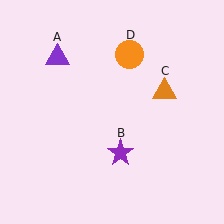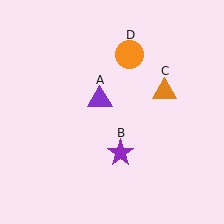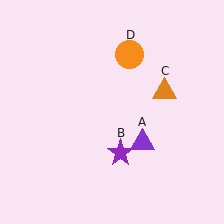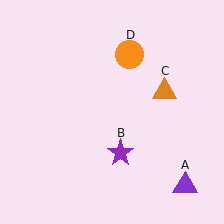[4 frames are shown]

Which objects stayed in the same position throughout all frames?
Purple star (object B) and orange triangle (object C) and orange circle (object D) remained stationary.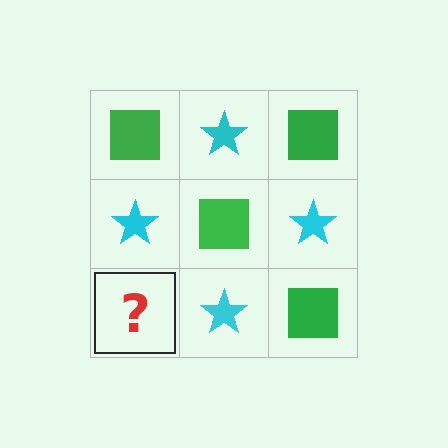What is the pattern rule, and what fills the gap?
The rule is that it alternates green square and cyan star in a checkerboard pattern. The gap should be filled with a green square.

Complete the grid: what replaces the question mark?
The question mark should be replaced with a green square.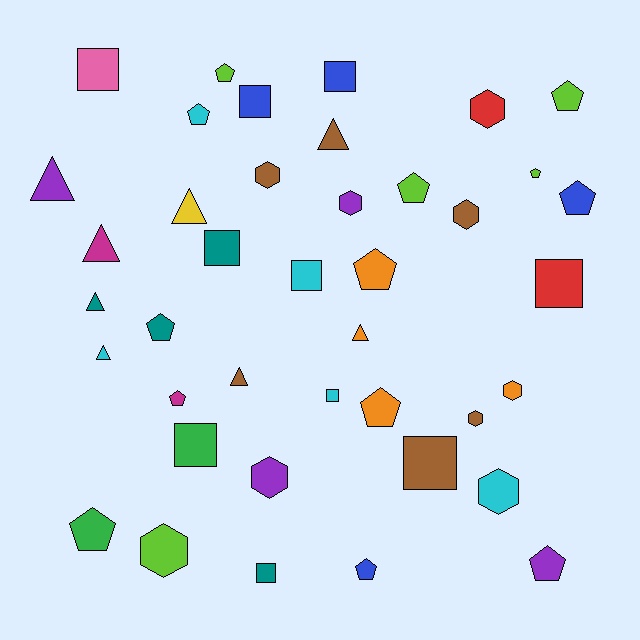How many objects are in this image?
There are 40 objects.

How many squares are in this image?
There are 10 squares.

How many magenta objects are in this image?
There are 2 magenta objects.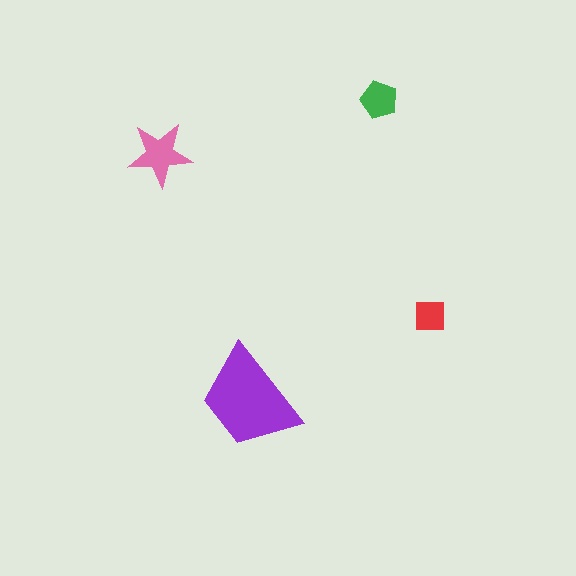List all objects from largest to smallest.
The purple trapezoid, the pink star, the green pentagon, the red square.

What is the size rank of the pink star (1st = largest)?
2nd.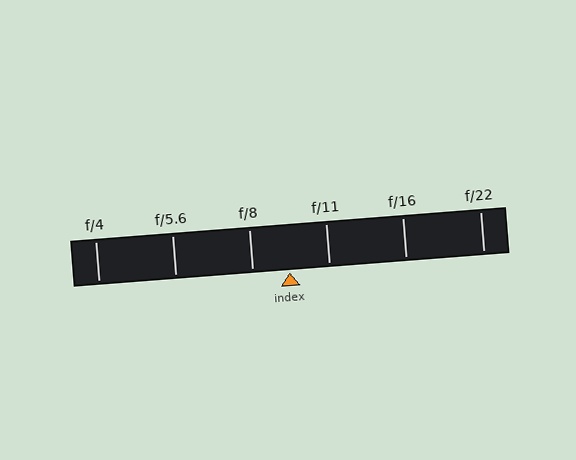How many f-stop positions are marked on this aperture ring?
There are 6 f-stop positions marked.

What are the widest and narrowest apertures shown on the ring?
The widest aperture shown is f/4 and the narrowest is f/22.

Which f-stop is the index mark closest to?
The index mark is closest to f/8.